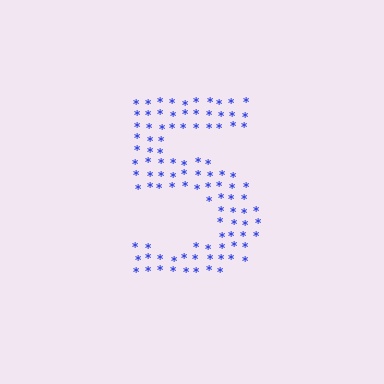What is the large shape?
The large shape is the digit 5.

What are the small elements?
The small elements are asterisks.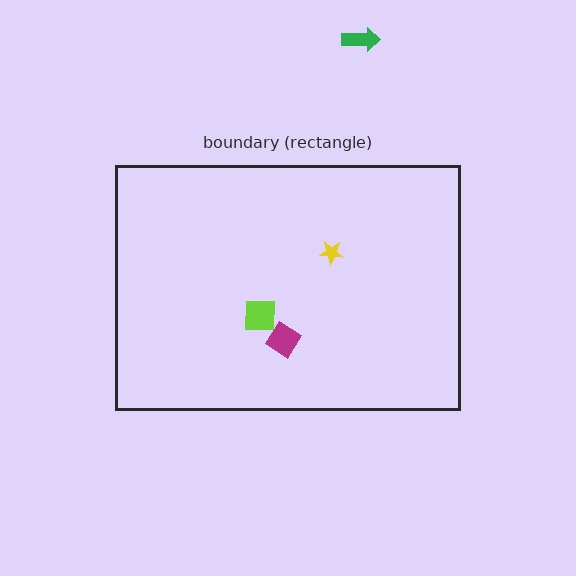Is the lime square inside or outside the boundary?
Inside.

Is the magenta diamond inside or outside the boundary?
Inside.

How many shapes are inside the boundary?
3 inside, 1 outside.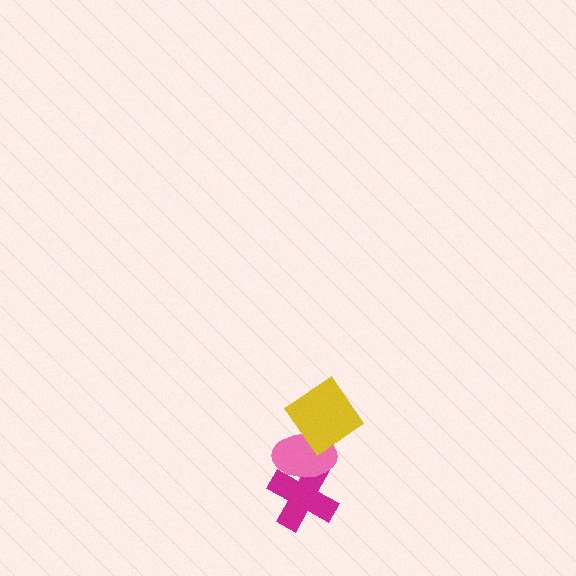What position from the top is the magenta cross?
The magenta cross is 3rd from the top.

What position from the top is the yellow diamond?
The yellow diamond is 1st from the top.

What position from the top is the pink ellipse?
The pink ellipse is 2nd from the top.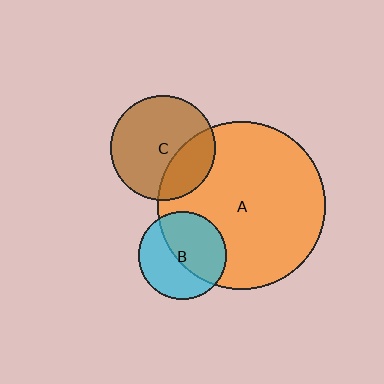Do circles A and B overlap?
Yes.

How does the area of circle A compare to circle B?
Approximately 3.7 times.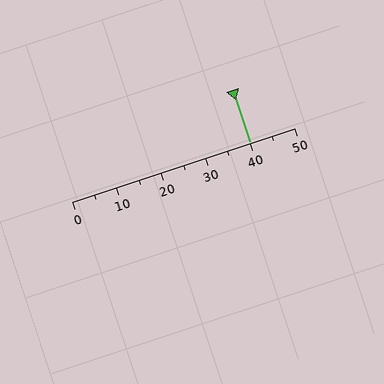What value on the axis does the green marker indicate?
The marker indicates approximately 40.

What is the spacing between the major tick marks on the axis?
The major ticks are spaced 10 apart.